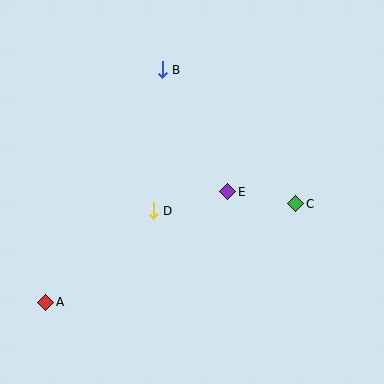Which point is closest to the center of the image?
Point E at (228, 192) is closest to the center.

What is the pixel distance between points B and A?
The distance between B and A is 260 pixels.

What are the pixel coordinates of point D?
Point D is at (153, 211).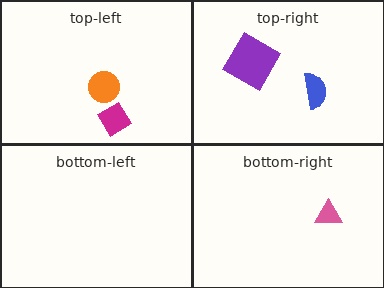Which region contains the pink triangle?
The bottom-right region.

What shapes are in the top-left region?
The orange circle, the magenta diamond.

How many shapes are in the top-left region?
2.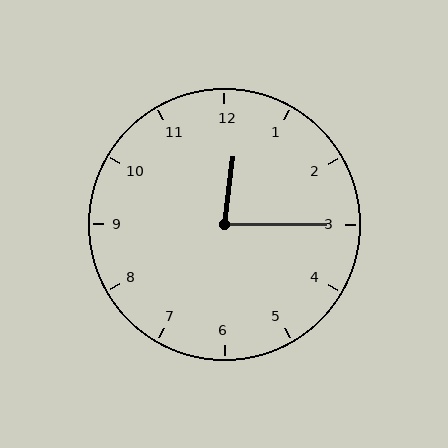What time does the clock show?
12:15.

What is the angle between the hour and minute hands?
Approximately 82 degrees.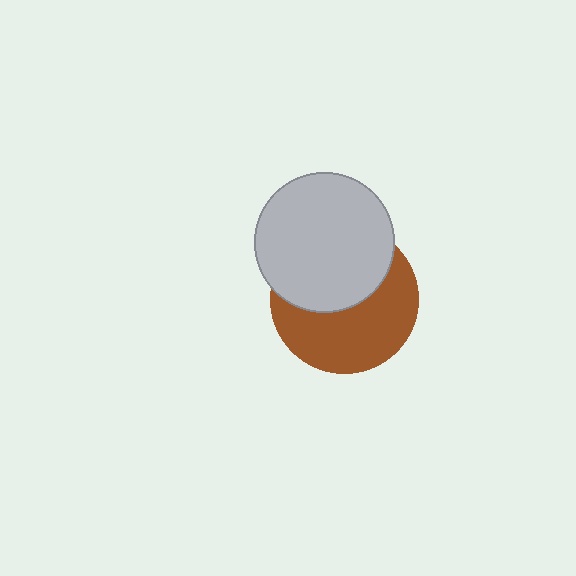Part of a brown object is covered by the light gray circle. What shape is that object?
It is a circle.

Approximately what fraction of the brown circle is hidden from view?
Roughly 46% of the brown circle is hidden behind the light gray circle.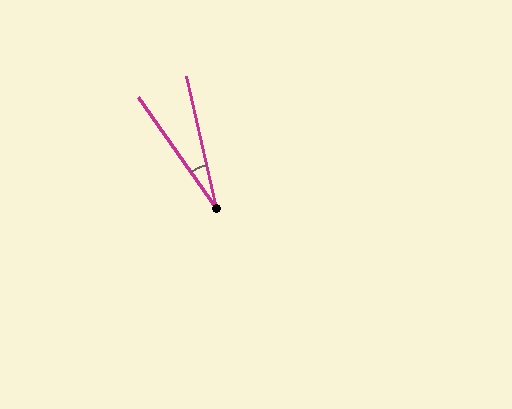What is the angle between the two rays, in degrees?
Approximately 23 degrees.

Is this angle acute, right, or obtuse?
It is acute.